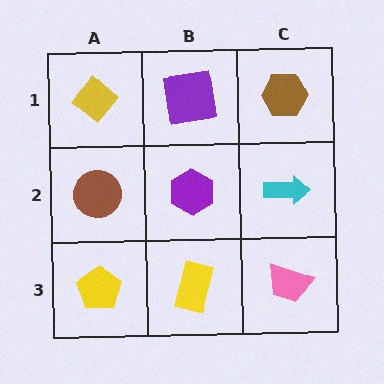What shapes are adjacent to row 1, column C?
A cyan arrow (row 2, column C), a purple square (row 1, column B).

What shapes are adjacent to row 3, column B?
A purple hexagon (row 2, column B), a yellow pentagon (row 3, column A), a pink trapezoid (row 3, column C).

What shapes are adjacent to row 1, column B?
A purple hexagon (row 2, column B), a yellow diamond (row 1, column A), a brown hexagon (row 1, column C).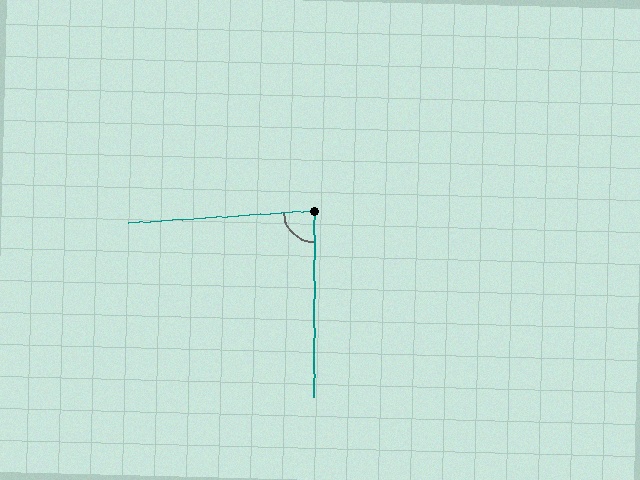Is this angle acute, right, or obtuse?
It is approximately a right angle.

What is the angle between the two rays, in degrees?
Approximately 86 degrees.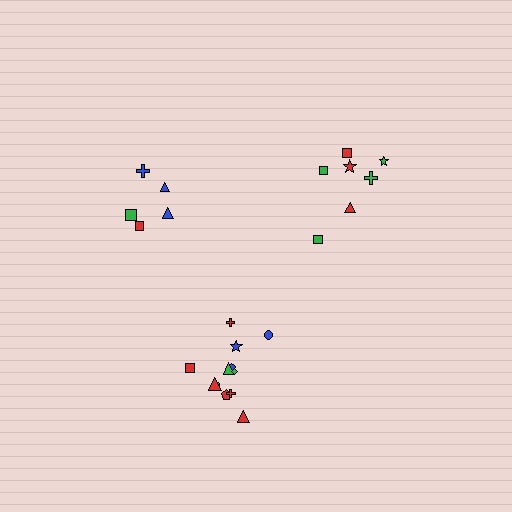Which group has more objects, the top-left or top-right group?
The top-right group.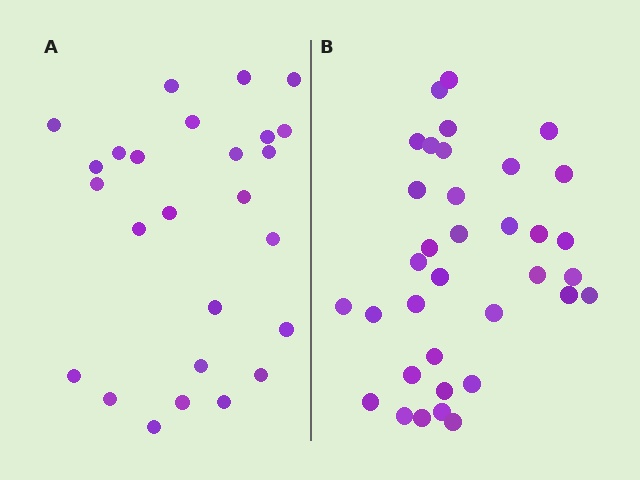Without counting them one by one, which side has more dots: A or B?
Region B (the right region) has more dots.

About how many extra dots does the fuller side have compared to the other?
Region B has roughly 8 or so more dots than region A.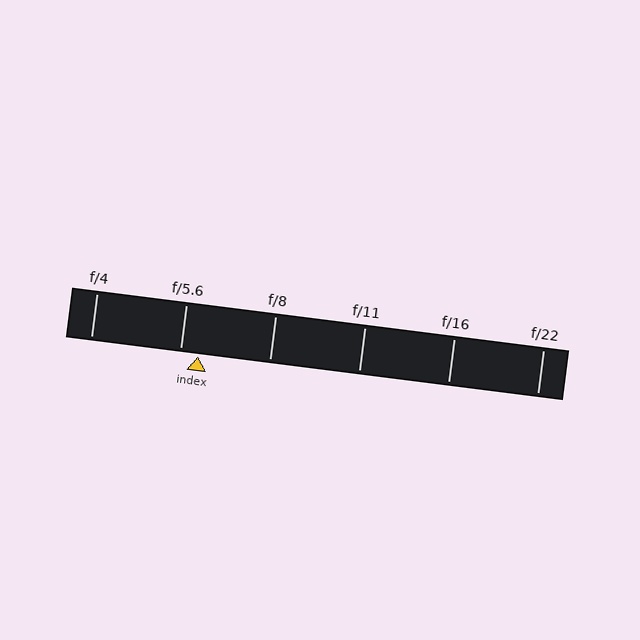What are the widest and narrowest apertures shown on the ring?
The widest aperture shown is f/4 and the narrowest is f/22.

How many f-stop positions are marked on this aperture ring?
There are 6 f-stop positions marked.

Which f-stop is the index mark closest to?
The index mark is closest to f/5.6.